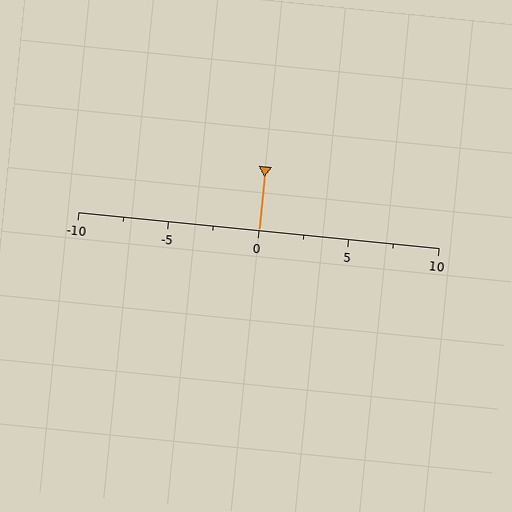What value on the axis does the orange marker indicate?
The marker indicates approximately 0.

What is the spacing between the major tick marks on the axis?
The major ticks are spaced 5 apart.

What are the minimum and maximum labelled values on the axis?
The axis runs from -10 to 10.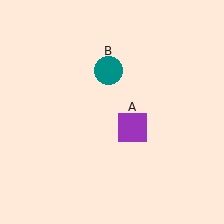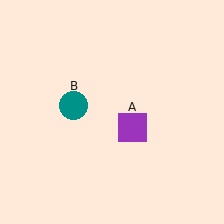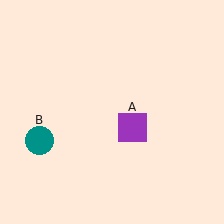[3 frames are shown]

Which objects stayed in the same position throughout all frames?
Purple square (object A) remained stationary.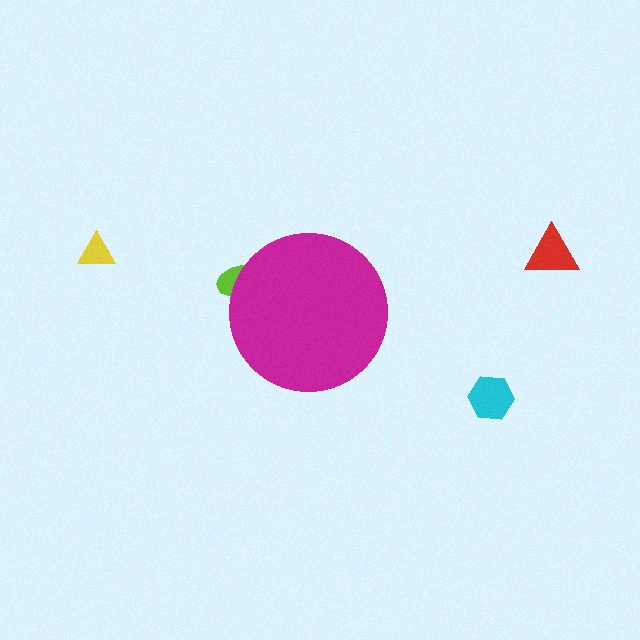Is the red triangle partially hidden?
No, the red triangle is fully visible.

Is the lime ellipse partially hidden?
Yes, the lime ellipse is partially hidden behind the magenta circle.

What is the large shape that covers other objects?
A magenta circle.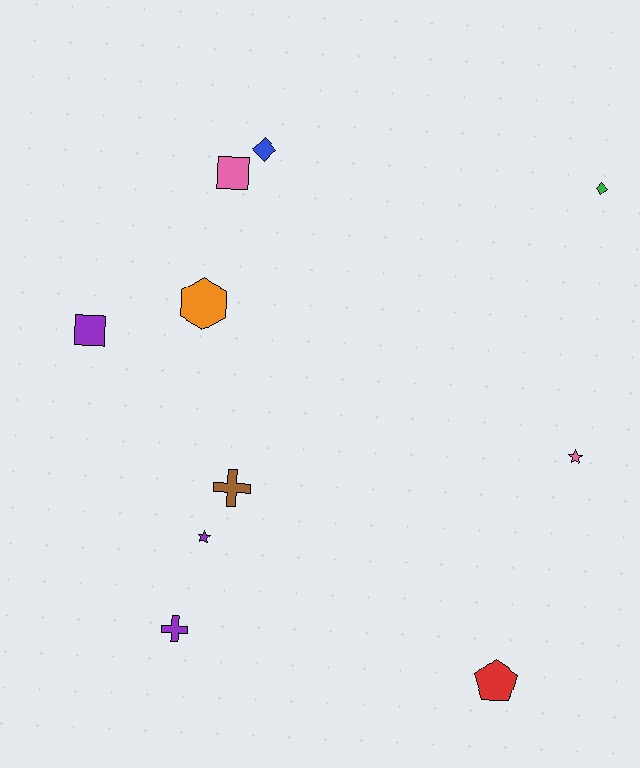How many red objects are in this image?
There is 1 red object.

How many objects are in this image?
There are 10 objects.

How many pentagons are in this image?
There is 1 pentagon.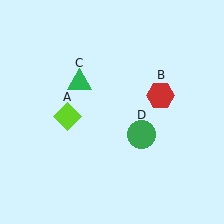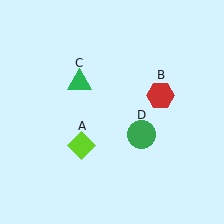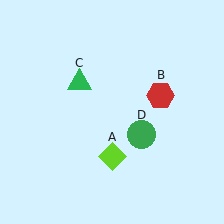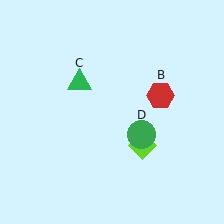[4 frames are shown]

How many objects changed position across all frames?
1 object changed position: lime diamond (object A).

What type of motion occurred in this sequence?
The lime diamond (object A) rotated counterclockwise around the center of the scene.